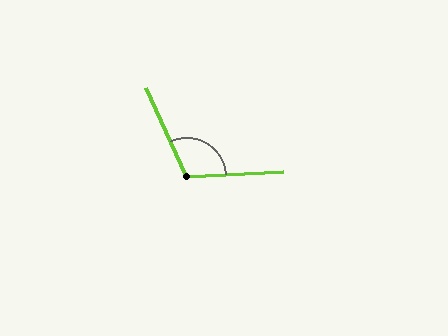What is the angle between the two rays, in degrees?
Approximately 111 degrees.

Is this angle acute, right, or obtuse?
It is obtuse.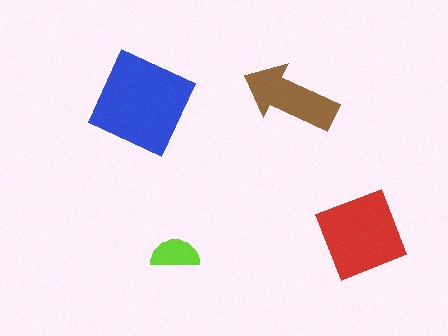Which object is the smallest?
The lime semicircle.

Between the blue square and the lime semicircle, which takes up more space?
The blue square.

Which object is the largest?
The blue square.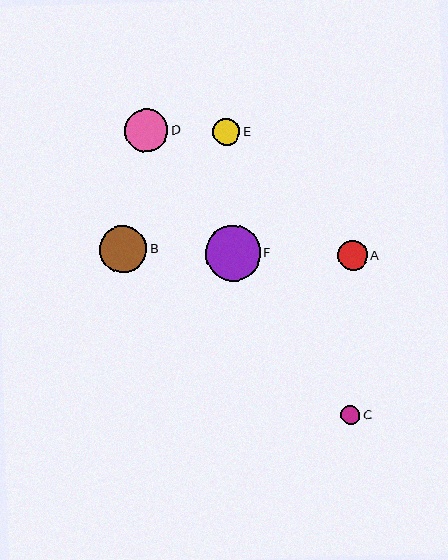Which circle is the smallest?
Circle C is the smallest with a size of approximately 19 pixels.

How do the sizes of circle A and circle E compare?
Circle A and circle E are approximately the same size.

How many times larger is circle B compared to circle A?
Circle B is approximately 1.6 times the size of circle A.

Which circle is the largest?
Circle F is the largest with a size of approximately 55 pixels.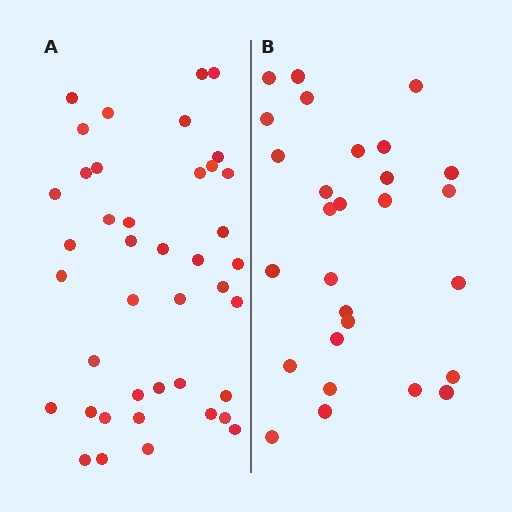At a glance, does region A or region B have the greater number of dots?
Region A (the left region) has more dots.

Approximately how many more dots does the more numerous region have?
Region A has approximately 15 more dots than region B.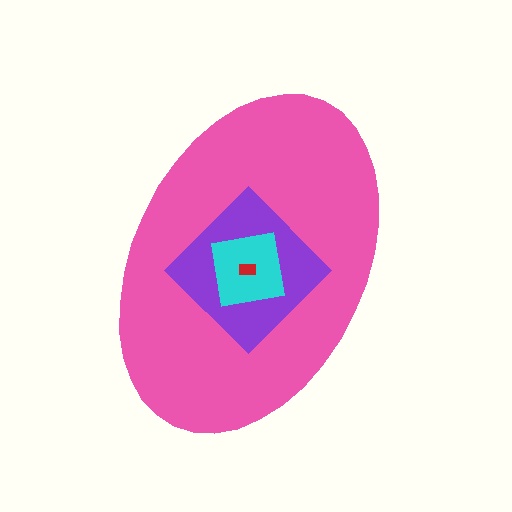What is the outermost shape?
The pink ellipse.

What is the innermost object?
The red rectangle.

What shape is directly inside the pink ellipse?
The purple diamond.